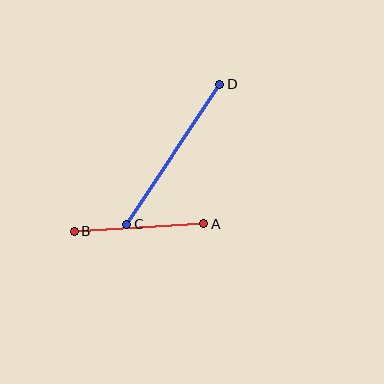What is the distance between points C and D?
The distance is approximately 169 pixels.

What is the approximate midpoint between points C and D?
The midpoint is at approximately (173, 154) pixels.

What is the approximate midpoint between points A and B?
The midpoint is at approximately (139, 227) pixels.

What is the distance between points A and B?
The distance is approximately 130 pixels.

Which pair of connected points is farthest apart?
Points C and D are farthest apart.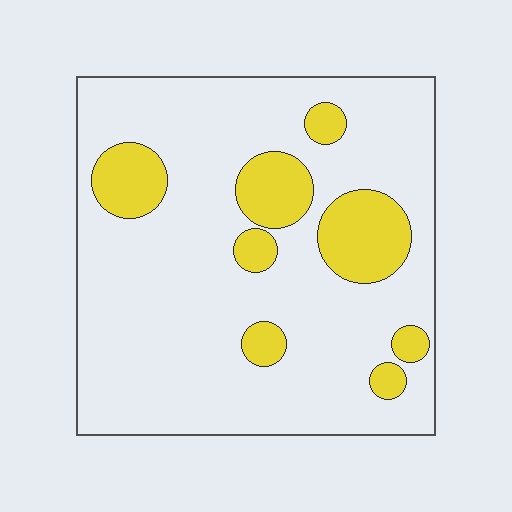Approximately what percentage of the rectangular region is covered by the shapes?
Approximately 20%.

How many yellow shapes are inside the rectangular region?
8.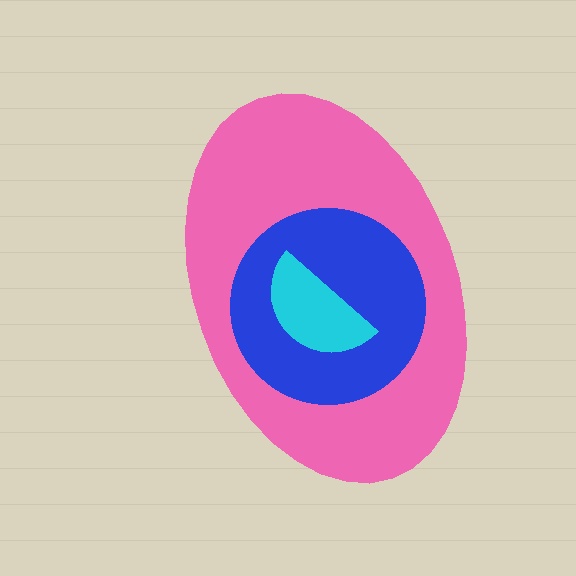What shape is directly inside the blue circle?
The cyan semicircle.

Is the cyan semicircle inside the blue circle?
Yes.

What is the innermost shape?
The cyan semicircle.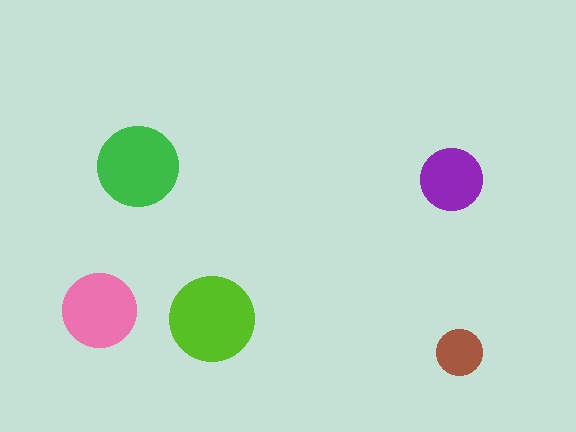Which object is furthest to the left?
The pink circle is leftmost.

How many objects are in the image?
There are 5 objects in the image.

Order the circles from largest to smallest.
the lime one, the green one, the pink one, the purple one, the brown one.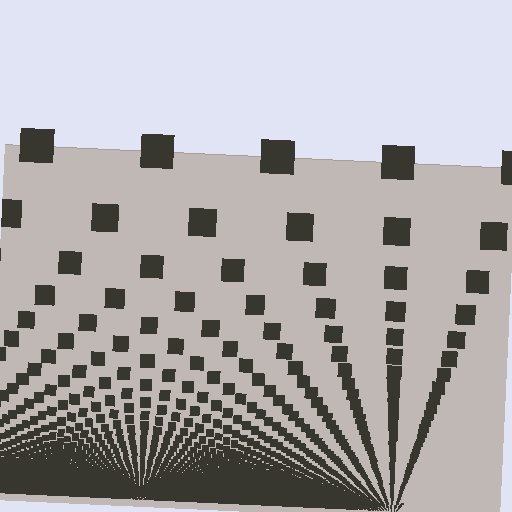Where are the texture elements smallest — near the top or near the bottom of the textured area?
Near the bottom.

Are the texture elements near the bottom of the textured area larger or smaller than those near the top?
Smaller. The gradient is inverted — elements near the bottom are smaller and denser.